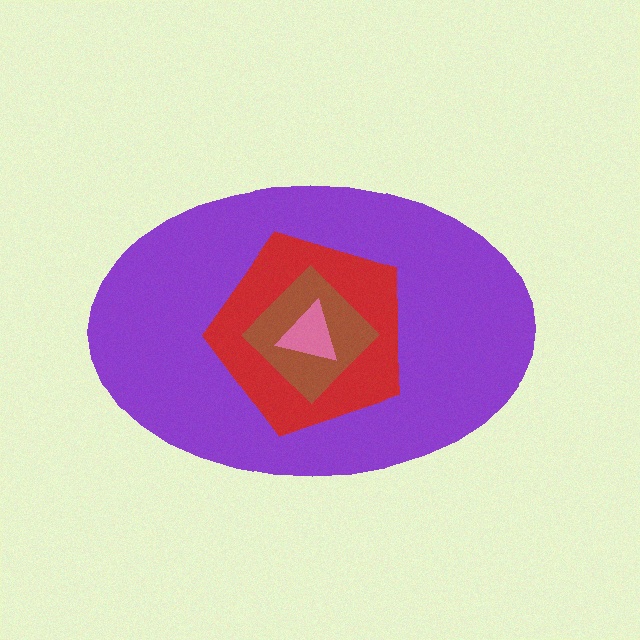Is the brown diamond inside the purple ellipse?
Yes.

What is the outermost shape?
The purple ellipse.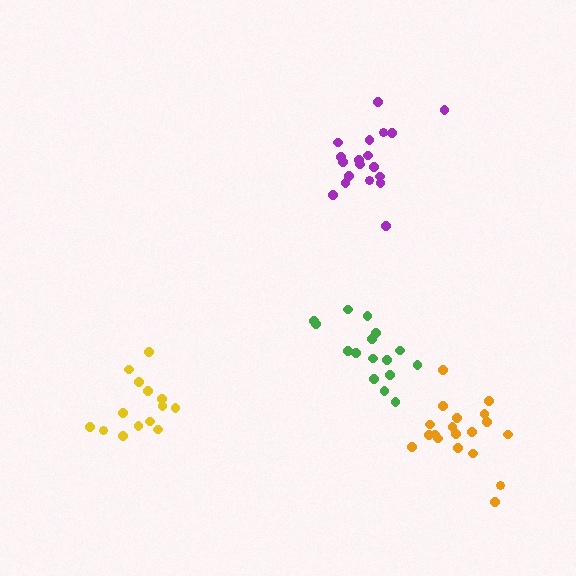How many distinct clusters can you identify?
There are 4 distinct clusters.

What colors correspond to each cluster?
The clusters are colored: orange, yellow, purple, green.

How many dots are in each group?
Group 1: 19 dots, Group 2: 14 dots, Group 3: 19 dots, Group 4: 16 dots (68 total).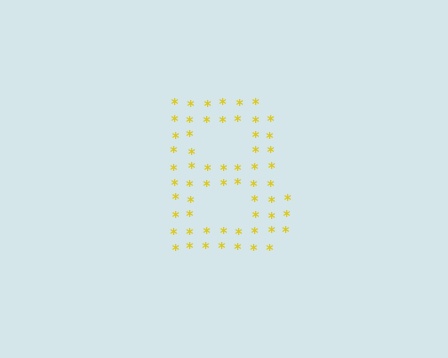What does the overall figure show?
The overall figure shows the letter B.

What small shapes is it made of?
It is made of small asterisks.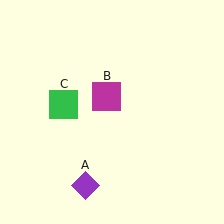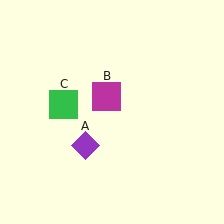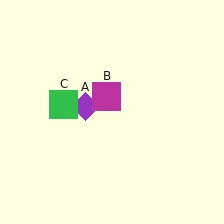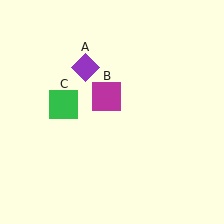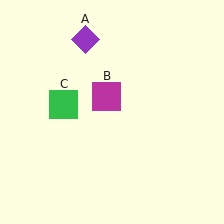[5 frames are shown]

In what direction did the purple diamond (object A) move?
The purple diamond (object A) moved up.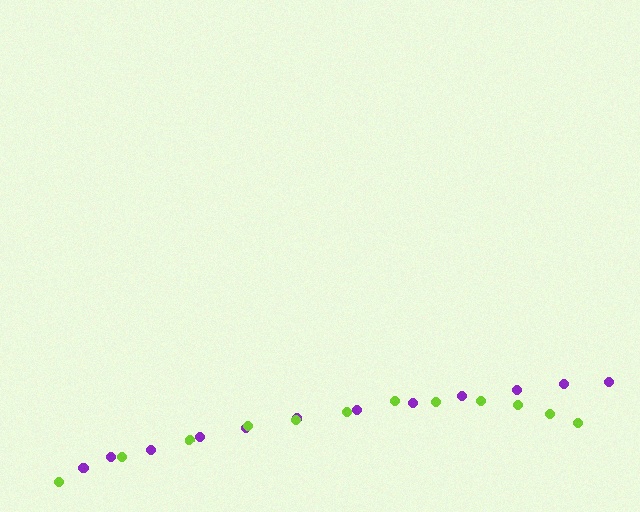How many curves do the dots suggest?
There are 2 distinct paths.